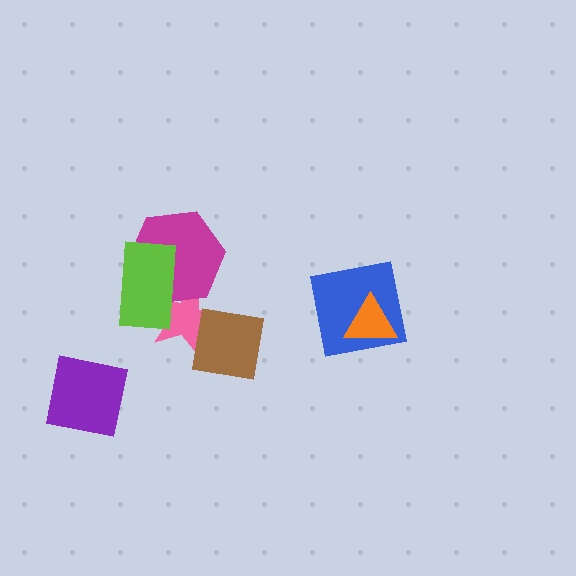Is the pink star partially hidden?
Yes, it is partially covered by another shape.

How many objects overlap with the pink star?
3 objects overlap with the pink star.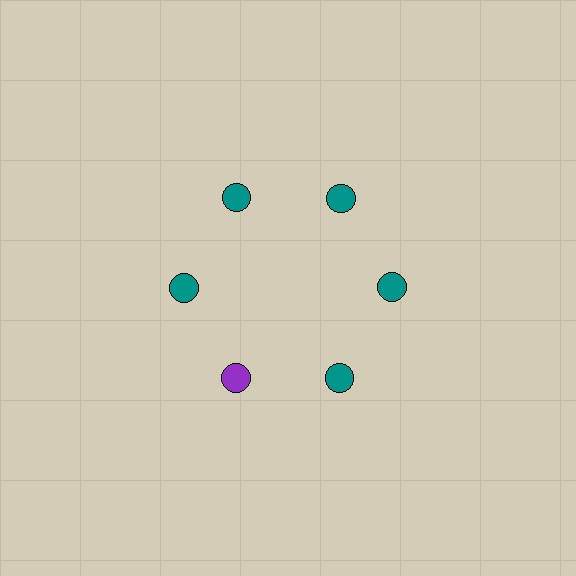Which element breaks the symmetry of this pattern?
The purple circle at roughly the 7 o'clock position breaks the symmetry. All other shapes are teal circles.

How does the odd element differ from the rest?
It has a different color: purple instead of teal.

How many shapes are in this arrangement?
There are 6 shapes arranged in a ring pattern.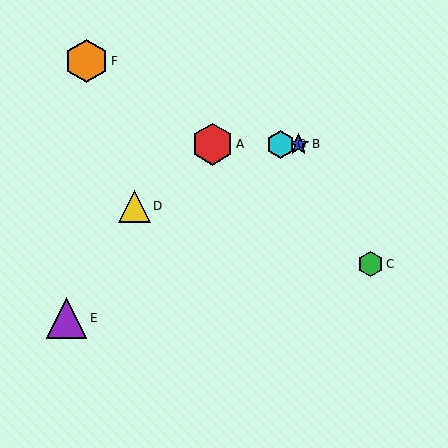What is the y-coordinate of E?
Object E is at y≈318.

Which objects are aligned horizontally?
Objects A, B, G are aligned horizontally.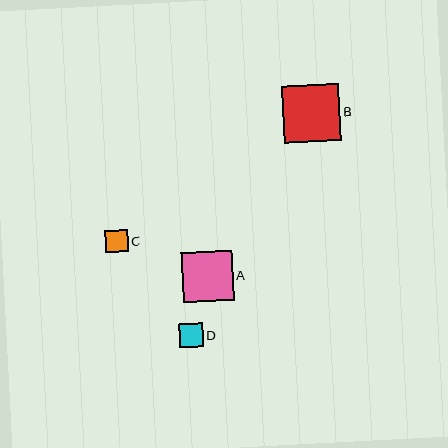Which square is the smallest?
Square C is the smallest with a size of approximately 22 pixels.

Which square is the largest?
Square B is the largest with a size of approximately 57 pixels.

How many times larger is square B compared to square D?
Square B is approximately 2.4 times the size of square D.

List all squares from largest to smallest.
From largest to smallest: B, A, D, C.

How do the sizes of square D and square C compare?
Square D and square C are approximately the same size.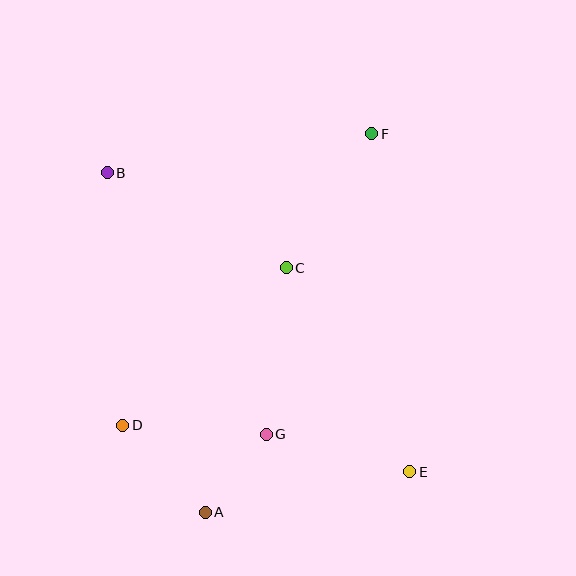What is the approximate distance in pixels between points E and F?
The distance between E and F is approximately 340 pixels.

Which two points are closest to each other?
Points A and G are closest to each other.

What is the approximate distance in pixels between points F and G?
The distance between F and G is approximately 318 pixels.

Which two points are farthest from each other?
Points B and E are farthest from each other.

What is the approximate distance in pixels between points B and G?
The distance between B and G is approximately 306 pixels.